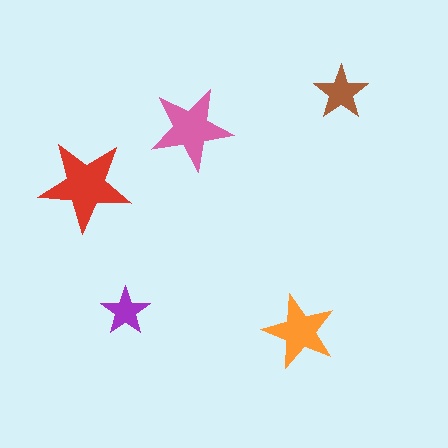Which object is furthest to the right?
The brown star is rightmost.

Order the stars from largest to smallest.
the red one, the pink one, the orange one, the brown one, the purple one.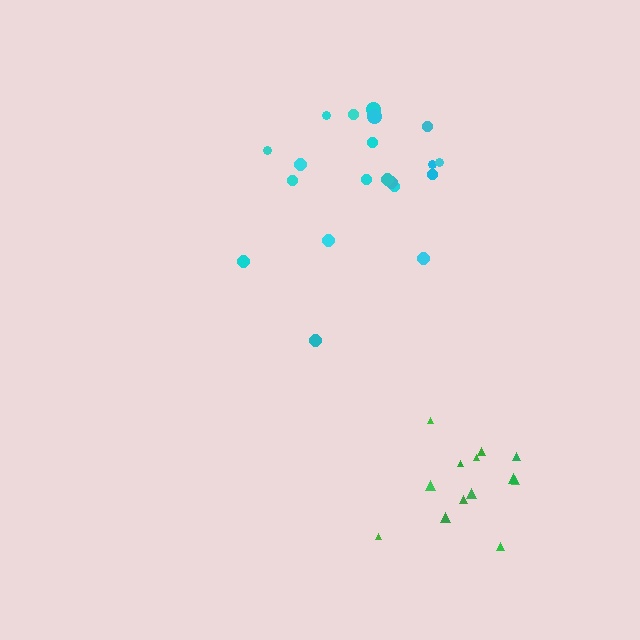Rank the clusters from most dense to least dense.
green, cyan.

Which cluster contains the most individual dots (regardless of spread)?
Cyan (20).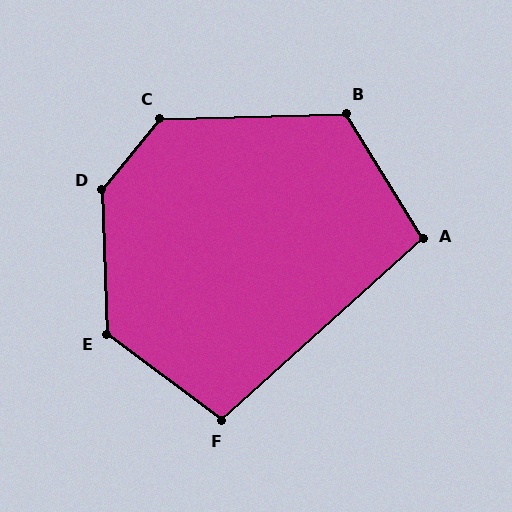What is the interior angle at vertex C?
Approximately 130 degrees (obtuse).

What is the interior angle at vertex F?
Approximately 101 degrees (obtuse).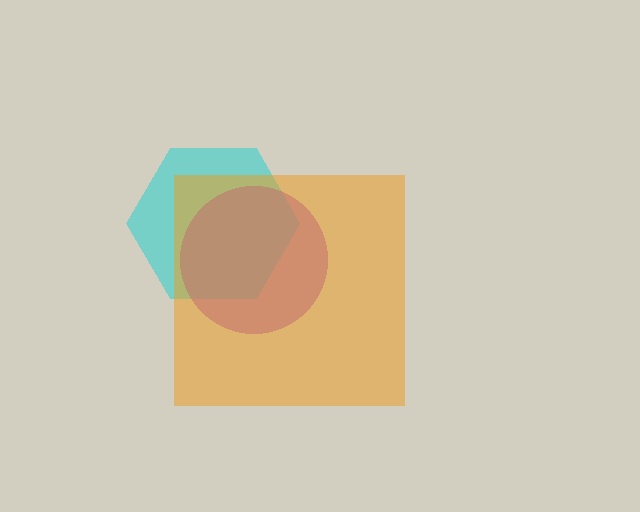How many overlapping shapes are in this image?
There are 3 overlapping shapes in the image.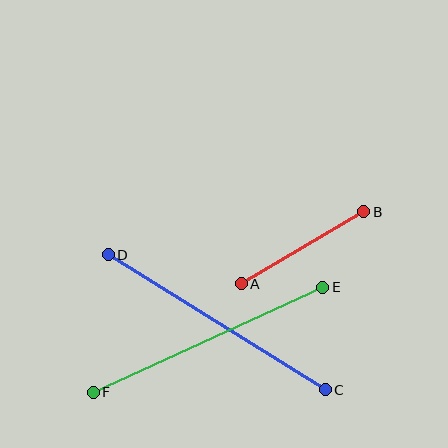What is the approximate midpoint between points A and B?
The midpoint is at approximately (303, 248) pixels.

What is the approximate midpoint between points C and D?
The midpoint is at approximately (217, 322) pixels.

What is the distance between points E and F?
The distance is approximately 252 pixels.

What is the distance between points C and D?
The distance is approximately 256 pixels.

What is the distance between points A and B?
The distance is approximately 142 pixels.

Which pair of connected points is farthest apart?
Points C and D are farthest apart.